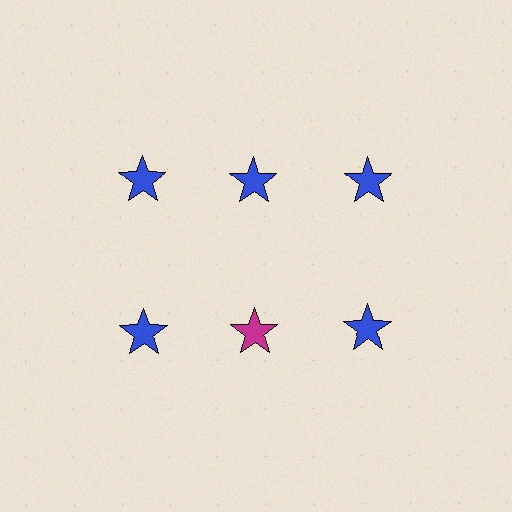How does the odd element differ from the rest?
It has a different color: magenta instead of blue.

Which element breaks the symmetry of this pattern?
The magenta star in the second row, second from left column breaks the symmetry. All other shapes are blue stars.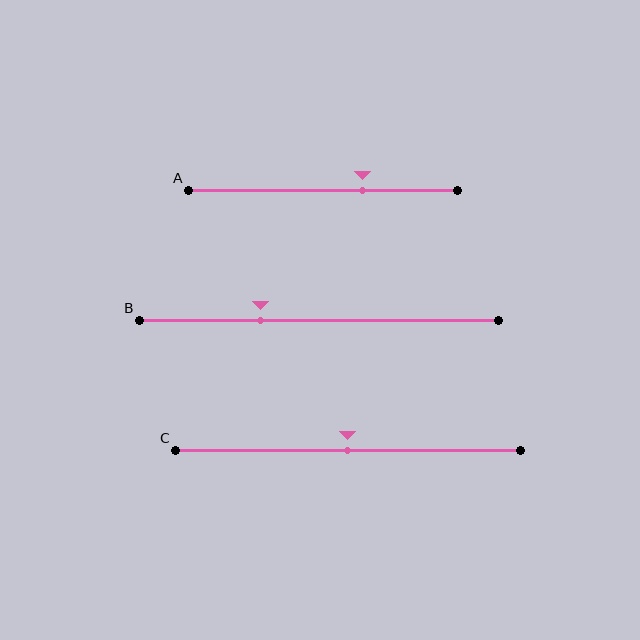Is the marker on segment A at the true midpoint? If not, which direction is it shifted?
No, the marker on segment A is shifted to the right by about 15% of the segment length.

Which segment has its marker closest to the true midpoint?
Segment C has its marker closest to the true midpoint.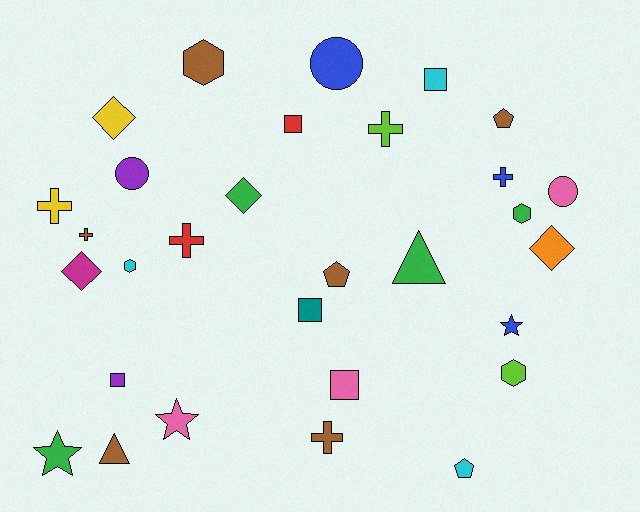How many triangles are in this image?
There are 2 triangles.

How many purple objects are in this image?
There are 2 purple objects.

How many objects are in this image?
There are 30 objects.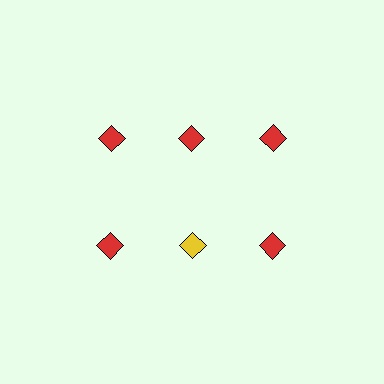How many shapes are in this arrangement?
There are 6 shapes arranged in a grid pattern.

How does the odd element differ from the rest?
It has a different color: yellow instead of red.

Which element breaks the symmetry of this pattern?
The yellow diamond in the second row, second from left column breaks the symmetry. All other shapes are red diamonds.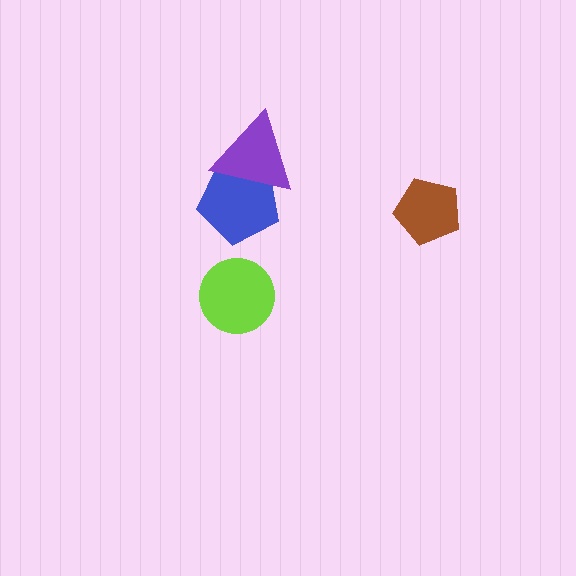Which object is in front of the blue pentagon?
The purple triangle is in front of the blue pentagon.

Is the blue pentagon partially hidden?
Yes, it is partially covered by another shape.